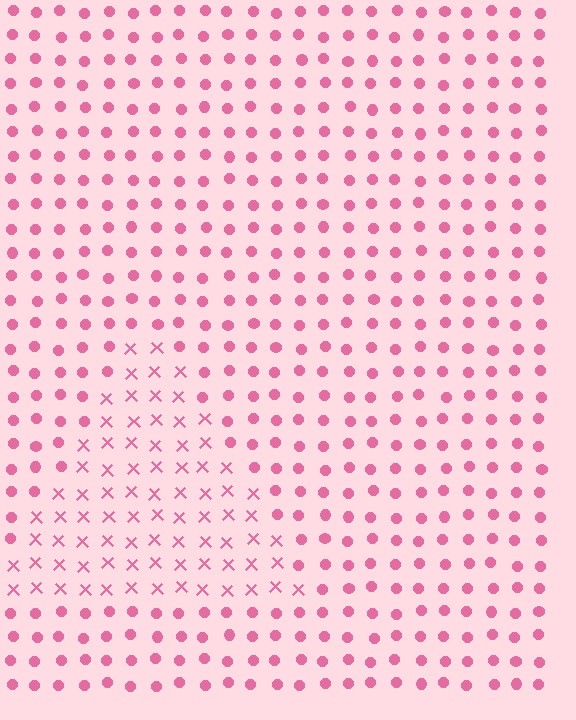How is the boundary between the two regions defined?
The boundary is defined by a change in element shape: X marks inside vs. circles outside. All elements share the same color and spacing.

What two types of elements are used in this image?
The image uses X marks inside the triangle region and circles outside it.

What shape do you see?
I see a triangle.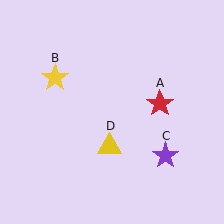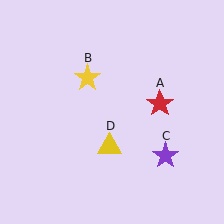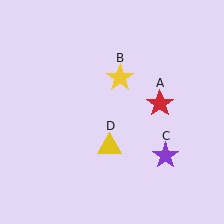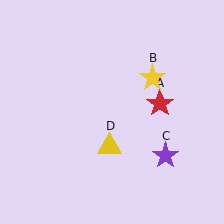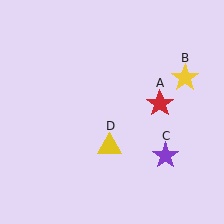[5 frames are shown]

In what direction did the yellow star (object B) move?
The yellow star (object B) moved right.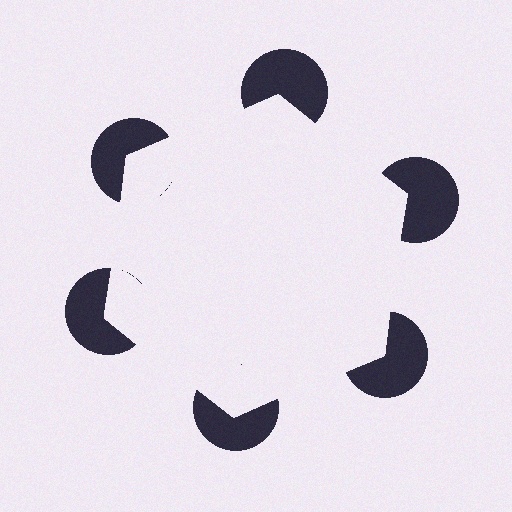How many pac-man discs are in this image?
There are 6 — one at each vertex of the illusory hexagon.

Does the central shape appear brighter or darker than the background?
It typically appears slightly brighter than the background, even though no actual brightness change is drawn.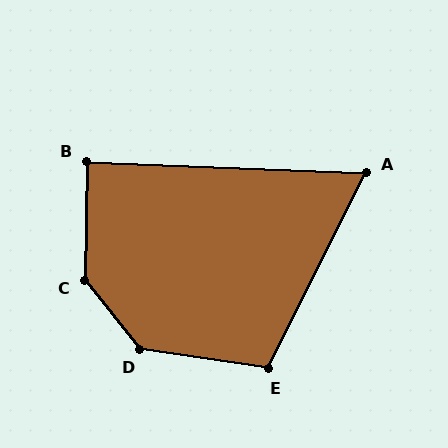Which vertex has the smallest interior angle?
A, at approximately 66 degrees.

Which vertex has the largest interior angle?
C, at approximately 140 degrees.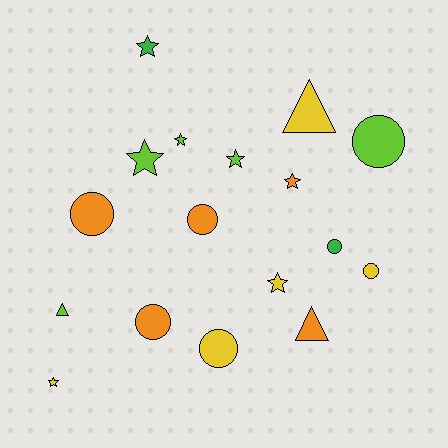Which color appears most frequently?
Orange, with 5 objects.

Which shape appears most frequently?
Circle, with 7 objects.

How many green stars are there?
There is 1 green star.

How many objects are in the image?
There are 17 objects.